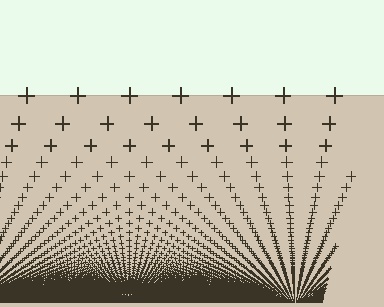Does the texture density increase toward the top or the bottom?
Density increases toward the bottom.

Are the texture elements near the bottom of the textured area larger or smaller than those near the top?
Smaller. The gradient is inverted — elements near the bottom are smaller and denser.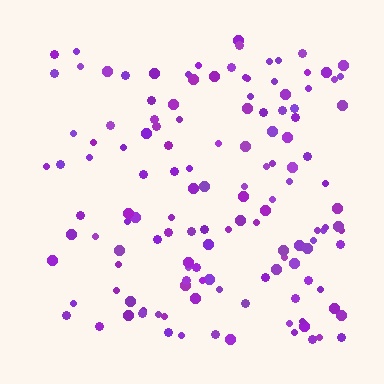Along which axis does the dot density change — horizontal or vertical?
Horizontal.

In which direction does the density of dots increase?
From left to right, with the right side densest.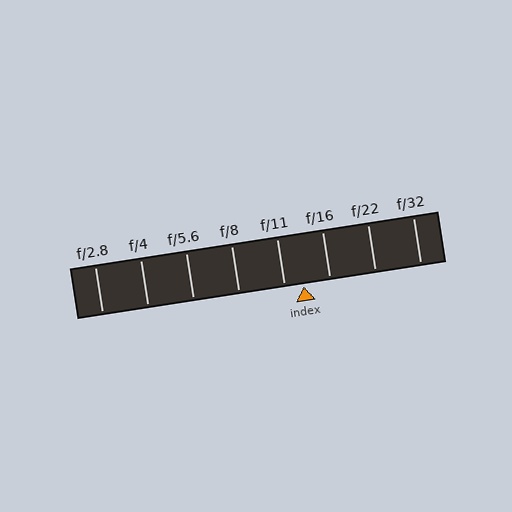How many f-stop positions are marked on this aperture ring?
There are 8 f-stop positions marked.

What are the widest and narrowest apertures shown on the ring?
The widest aperture shown is f/2.8 and the narrowest is f/32.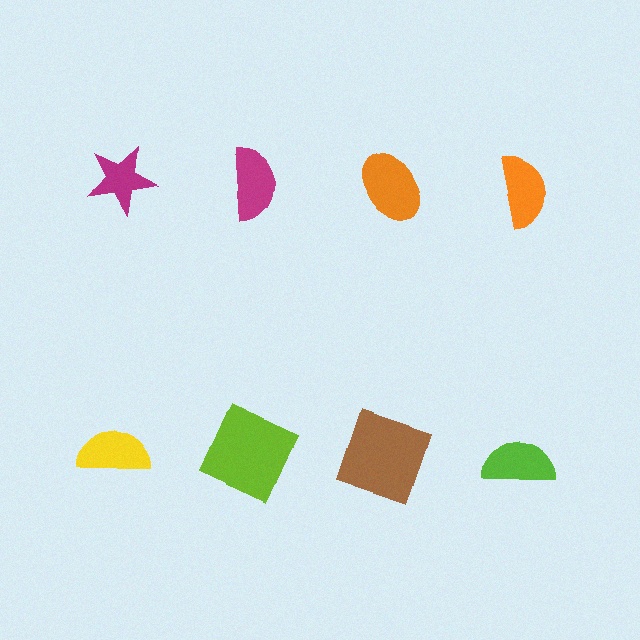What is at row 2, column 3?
A brown square.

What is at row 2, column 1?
A yellow semicircle.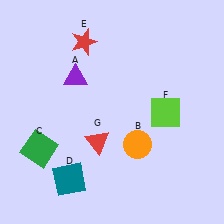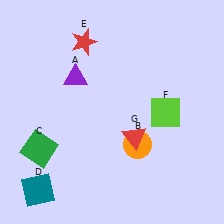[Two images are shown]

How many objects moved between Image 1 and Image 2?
2 objects moved between the two images.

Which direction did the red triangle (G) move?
The red triangle (G) moved right.